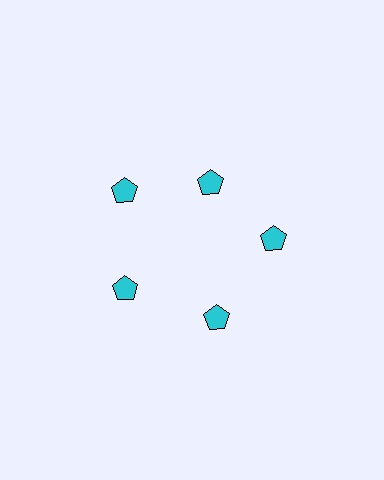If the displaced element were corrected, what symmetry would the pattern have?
It would have 5-fold rotational symmetry — the pattern would map onto itself every 72 degrees.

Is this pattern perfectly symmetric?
No. The 5 cyan pentagons are arranged in a ring, but one element near the 1 o'clock position is pulled inward toward the center, breaking the 5-fold rotational symmetry.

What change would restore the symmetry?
The symmetry would be restored by moving it outward, back onto the ring so that all 5 pentagons sit at equal angles and equal distance from the center.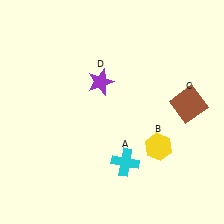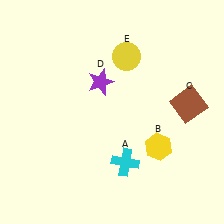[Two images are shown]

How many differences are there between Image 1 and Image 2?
There is 1 difference between the two images.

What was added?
A yellow circle (E) was added in Image 2.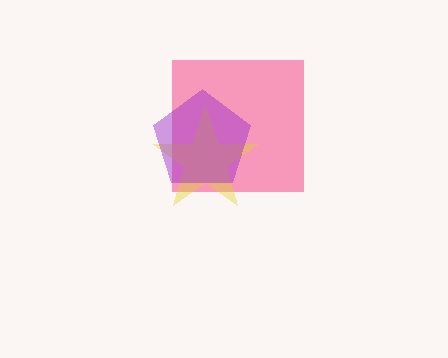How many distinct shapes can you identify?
There are 3 distinct shapes: a pink square, a yellow star, a purple pentagon.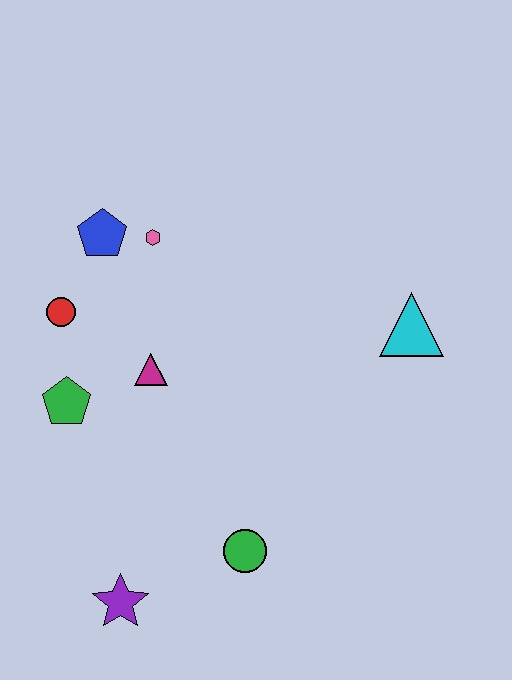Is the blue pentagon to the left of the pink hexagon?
Yes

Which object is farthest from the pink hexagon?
The purple star is farthest from the pink hexagon.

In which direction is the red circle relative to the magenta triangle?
The red circle is to the left of the magenta triangle.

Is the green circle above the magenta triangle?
No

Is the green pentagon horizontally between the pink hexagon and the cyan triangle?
No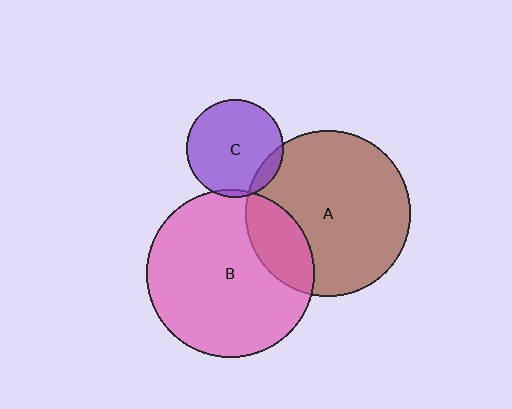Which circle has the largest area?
Circle B (pink).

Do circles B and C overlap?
Yes.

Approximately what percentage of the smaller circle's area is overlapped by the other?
Approximately 5%.